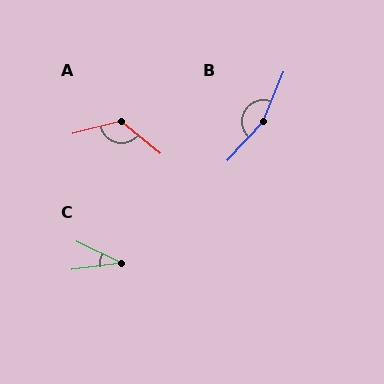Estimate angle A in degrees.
Approximately 127 degrees.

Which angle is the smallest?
C, at approximately 34 degrees.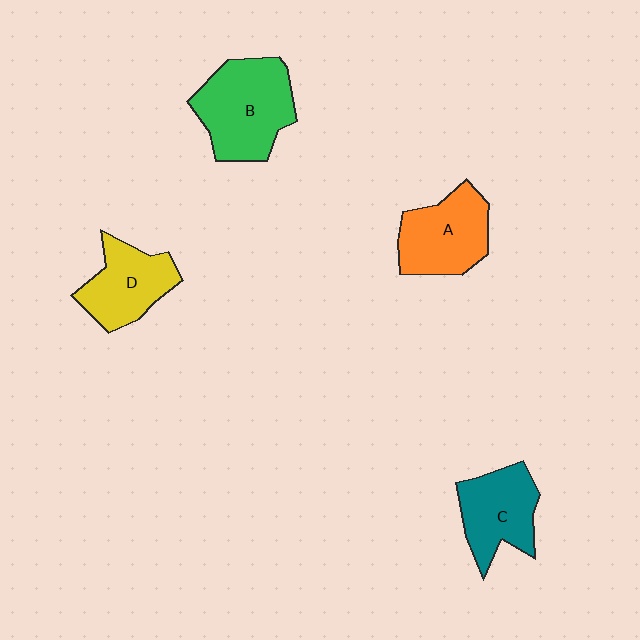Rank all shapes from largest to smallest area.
From largest to smallest: B (green), A (orange), C (teal), D (yellow).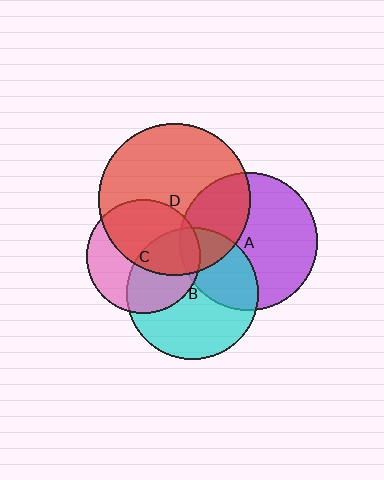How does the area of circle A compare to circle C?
Approximately 1.5 times.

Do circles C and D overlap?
Yes.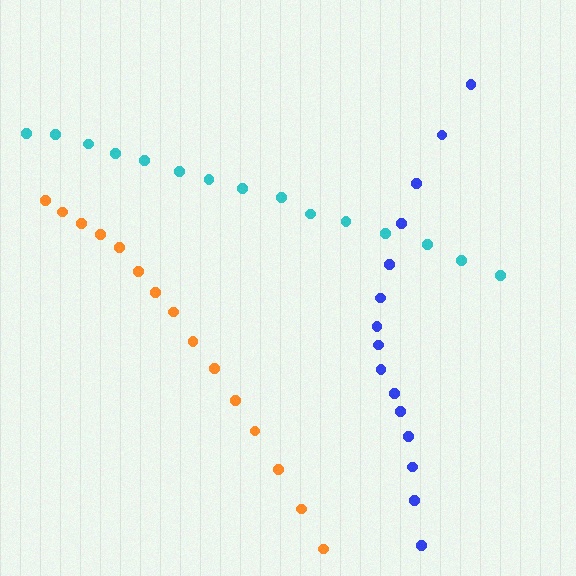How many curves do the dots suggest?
There are 3 distinct paths.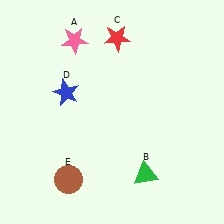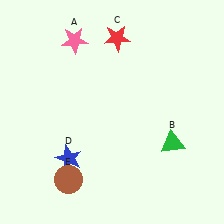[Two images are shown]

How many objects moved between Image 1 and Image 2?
2 objects moved between the two images.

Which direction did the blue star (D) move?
The blue star (D) moved down.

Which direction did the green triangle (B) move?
The green triangle (B) moved up.